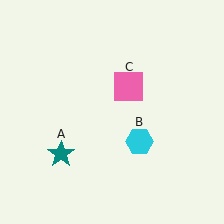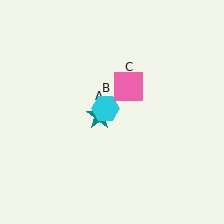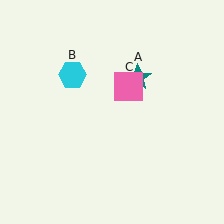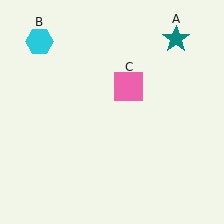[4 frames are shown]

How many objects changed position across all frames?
2 objects changed position: teal star (object A), cyan hexagon (object B).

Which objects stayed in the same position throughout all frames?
Pink square (object C) remained stationary.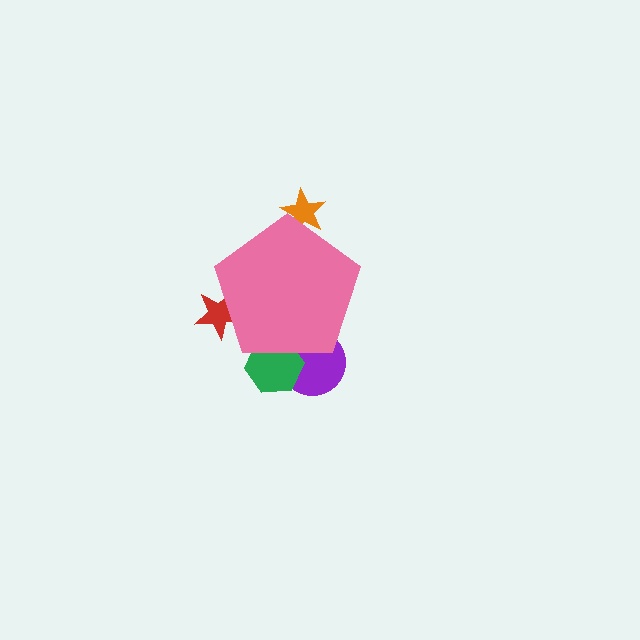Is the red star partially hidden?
Yes, the red star is partially hidden behind the pink pentagon.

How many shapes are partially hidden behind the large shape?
4 shapes are partially hidden.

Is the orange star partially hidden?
Yes, the orange star is partially hidden behind the pink pentagon.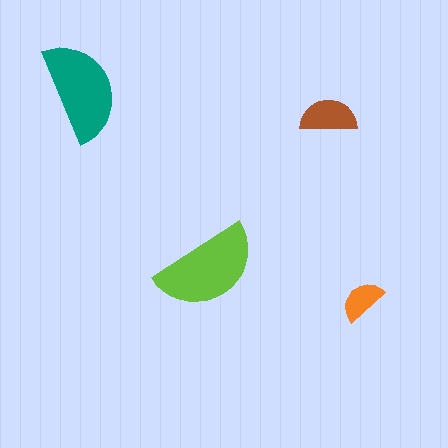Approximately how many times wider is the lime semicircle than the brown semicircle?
About 2 times wider.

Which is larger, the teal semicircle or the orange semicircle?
The teal one.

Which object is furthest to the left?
The teal semicircle is leftmost.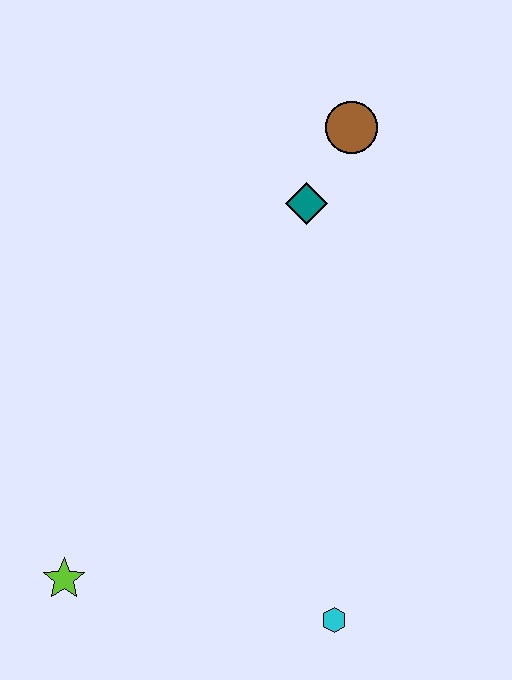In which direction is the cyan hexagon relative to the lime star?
The cyan hexagon is to the right of the lime star.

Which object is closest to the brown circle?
The teal diamond is closest to the brown circle.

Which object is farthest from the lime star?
The brown circle is farthest from the lime star.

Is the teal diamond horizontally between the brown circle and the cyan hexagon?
No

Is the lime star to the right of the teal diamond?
No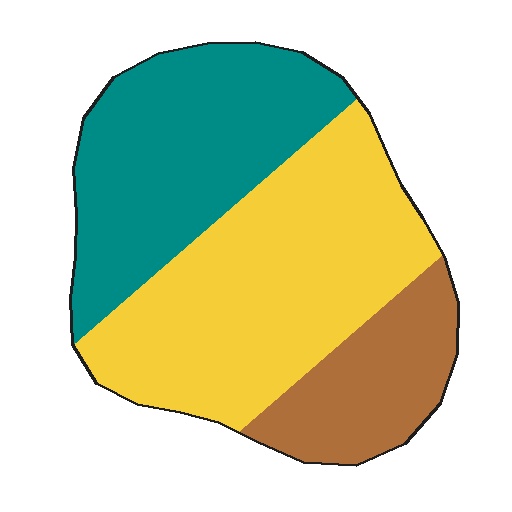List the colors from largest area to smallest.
From largest to smallest: yellow, teal, brown.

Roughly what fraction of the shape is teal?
Teal takes up about three eighths (3/8) of the shape.